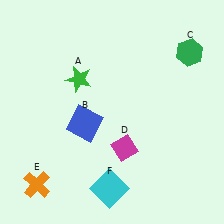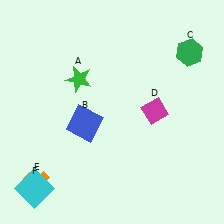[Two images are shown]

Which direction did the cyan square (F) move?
The cyan square (F) moved left.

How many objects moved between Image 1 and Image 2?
2 objects moved between the two images.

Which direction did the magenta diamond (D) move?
The magenta diamond (D) moved up.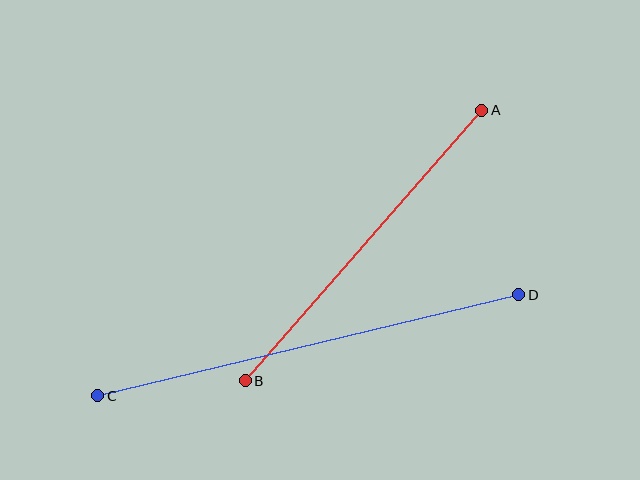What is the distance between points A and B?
The distance is approximately 360 pixels.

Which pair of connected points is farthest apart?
Points C and D are farthest apart.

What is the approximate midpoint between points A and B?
The midpoint is at approximately (364, 245) pixels.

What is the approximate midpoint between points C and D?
The midpoint is at approximately (308, 345) pixels.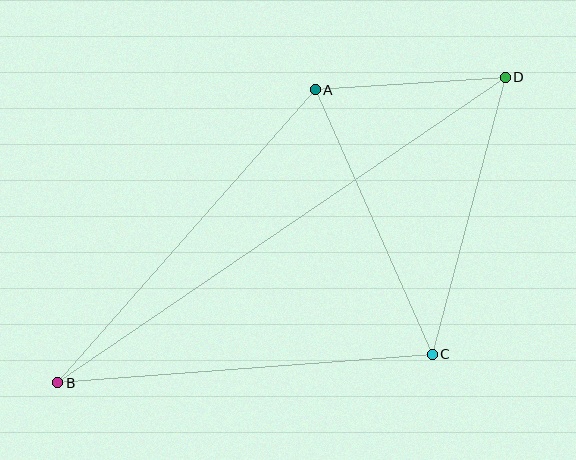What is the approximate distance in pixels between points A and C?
The distance between A and C is approximately 289 pixels.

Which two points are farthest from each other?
Points B and D are farthest from each other.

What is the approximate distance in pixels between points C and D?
The distance between C and D is approximately 287 pixels.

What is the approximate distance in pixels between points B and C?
The distance between B and C is approximately 376 pixels.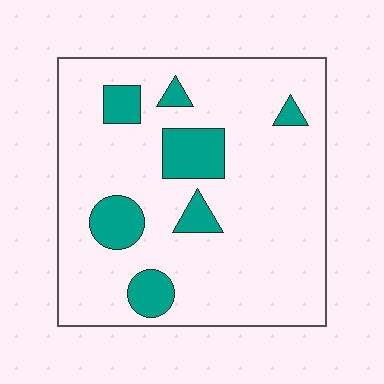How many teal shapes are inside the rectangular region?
7.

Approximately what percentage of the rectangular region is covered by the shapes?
Approximately 15%.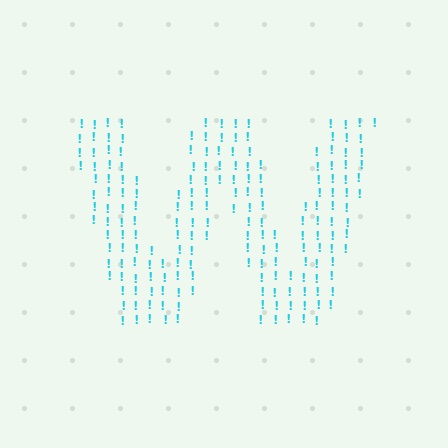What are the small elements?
The small elements are exclamation marks.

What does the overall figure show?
The overall figure shows the letter W.